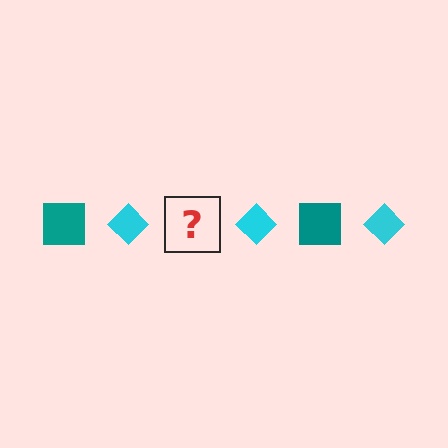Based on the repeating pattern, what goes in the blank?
The blank should be a teal square.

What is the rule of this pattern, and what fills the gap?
The rule is that the pattern alternates between teal square and cyan diamond. The gap should be filled with a teal square.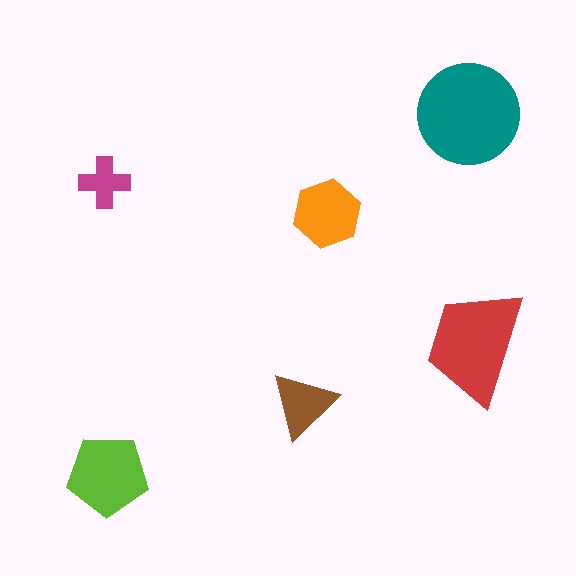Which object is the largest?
The teal circle.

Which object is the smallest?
The magenta cross.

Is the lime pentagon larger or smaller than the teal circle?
Smaller.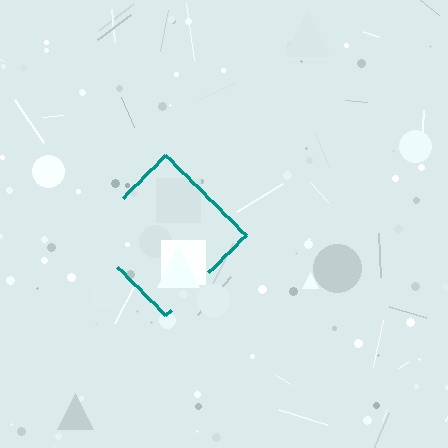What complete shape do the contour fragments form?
The contour fragments form a diamond.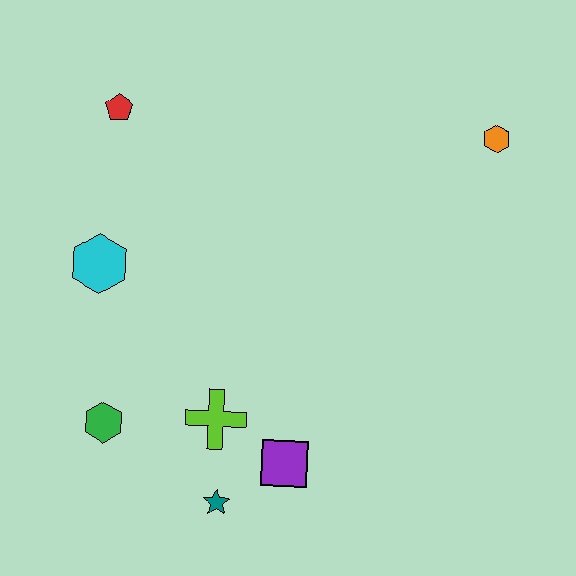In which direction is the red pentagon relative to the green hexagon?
The red pentagon is above the green hexagon.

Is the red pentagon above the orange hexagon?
Yes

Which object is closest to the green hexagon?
The lime cross is closest to the green hexagon.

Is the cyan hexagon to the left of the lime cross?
Yes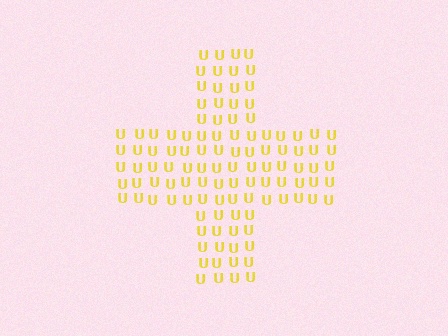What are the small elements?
The small elements are letter U's.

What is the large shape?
The large shape is a cross.